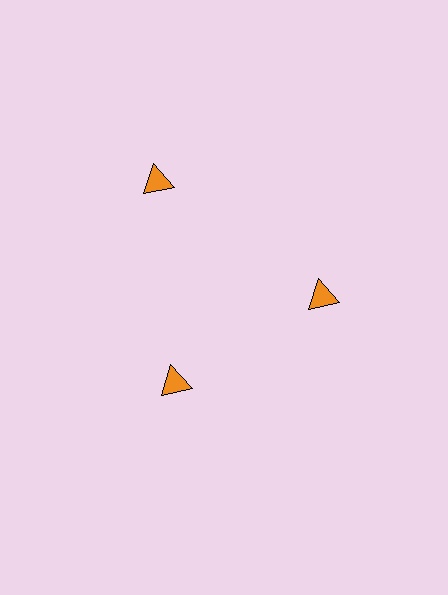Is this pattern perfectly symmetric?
No. The 3 orange triangles are arranged in a ring, but one element near the 11 o'clock position is pushed outward from the center, breaking the 3-fold rotational symmetry.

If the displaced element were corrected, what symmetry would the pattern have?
It would have 3-fold rotational symmetry — the pattern would map onto itself every 120 degrees.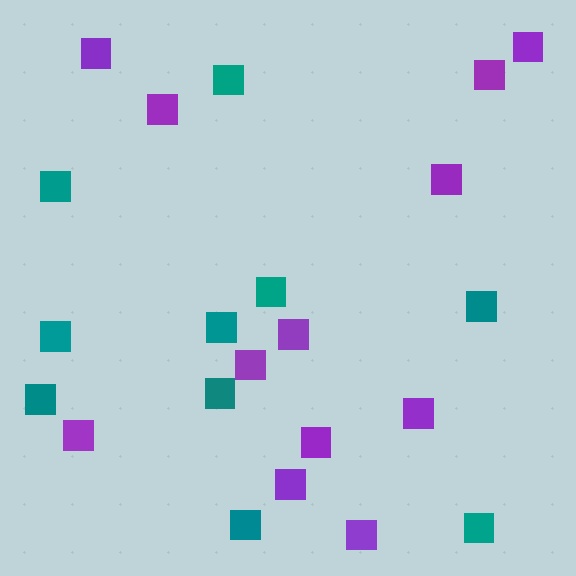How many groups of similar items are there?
There are 2 groups: one group of purple squares (12) and one group of teal squares (10).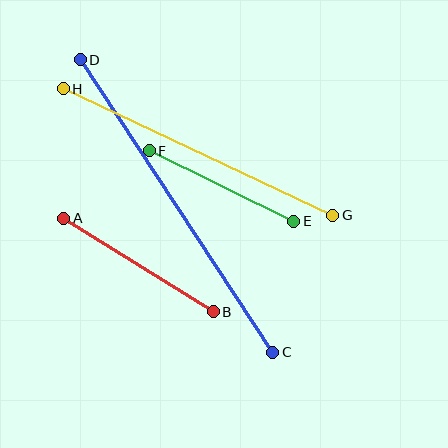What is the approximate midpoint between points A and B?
The midpoint is at approximately (138, 265) pixels.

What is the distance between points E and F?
The distance is approximately 161 pixels.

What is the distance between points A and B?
The distance is approximately 176 pixels.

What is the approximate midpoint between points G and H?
The midpoint is at approximately (198, 152) pixels.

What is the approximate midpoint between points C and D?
The midpoint is at approximately (177, 206) pixels.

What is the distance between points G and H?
The distance is approximately 298 pixels.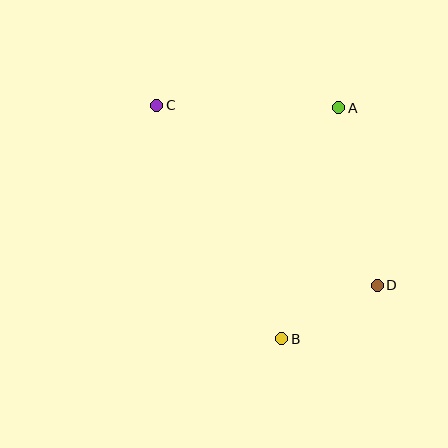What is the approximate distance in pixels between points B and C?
The distance between B and C is approximately 265 pixels.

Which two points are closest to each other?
Points B and D are closest to each other.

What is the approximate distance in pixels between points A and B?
The distance between A and B is approximately 238 pixels.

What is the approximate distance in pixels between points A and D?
The distance between A and D is approximately 182 pixels.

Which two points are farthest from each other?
Points C and D are farthest from each other.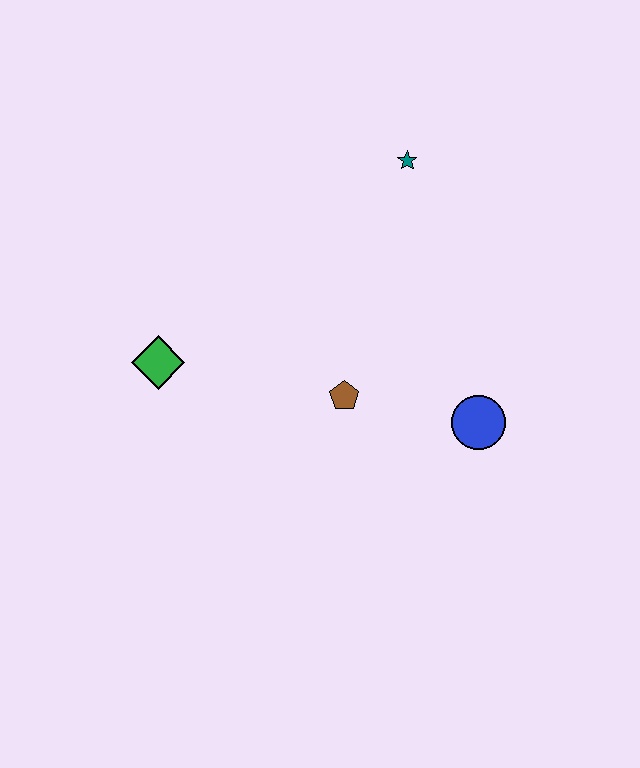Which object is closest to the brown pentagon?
The blue circle is closest to the brown pentagon.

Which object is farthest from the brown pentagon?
The teal star is farthest from the brown pentagon.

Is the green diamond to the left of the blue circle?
Yes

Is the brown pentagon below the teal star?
Yes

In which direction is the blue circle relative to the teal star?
The blue circle is below the teal star.